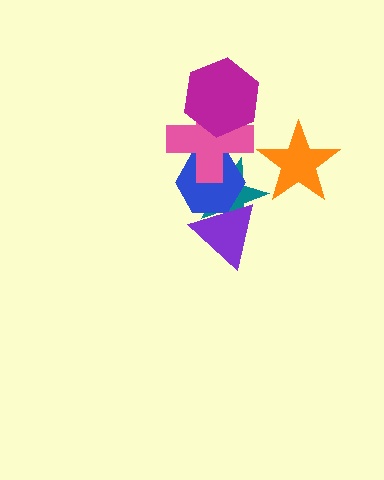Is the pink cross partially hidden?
Yes, it is partially covered by another shape.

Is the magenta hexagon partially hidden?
No, no other shape covers it.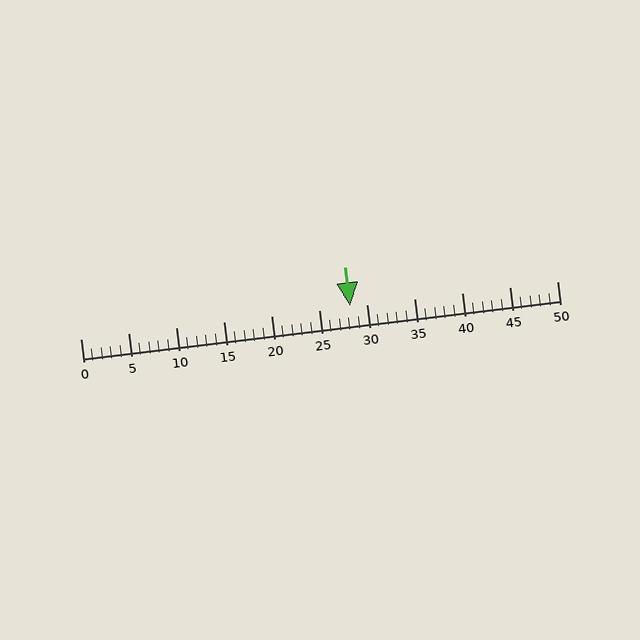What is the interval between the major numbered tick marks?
The major tick marks are spaced 5 units apart.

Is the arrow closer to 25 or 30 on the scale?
The arrow is closer to 30.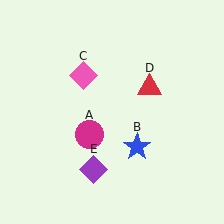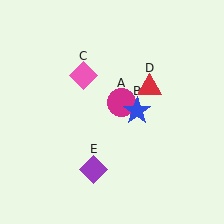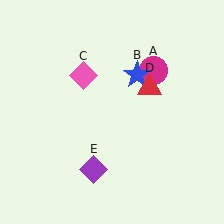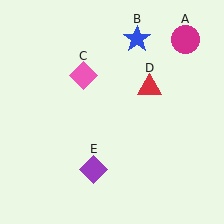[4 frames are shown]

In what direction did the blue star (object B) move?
The blue star (object B) moved up.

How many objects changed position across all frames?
2 objects changed position: magenta circle (object A), blue star (object B).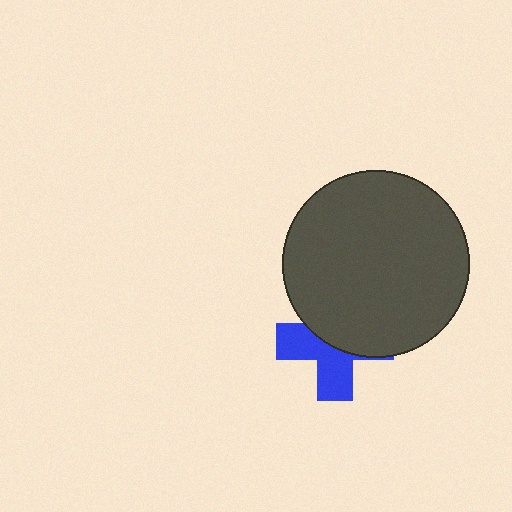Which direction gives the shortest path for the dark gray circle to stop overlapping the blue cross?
Moving up gives the shortest separation.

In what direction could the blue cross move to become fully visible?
The blue cross could move down. That would shift it out from behind the dark gray circle entirely.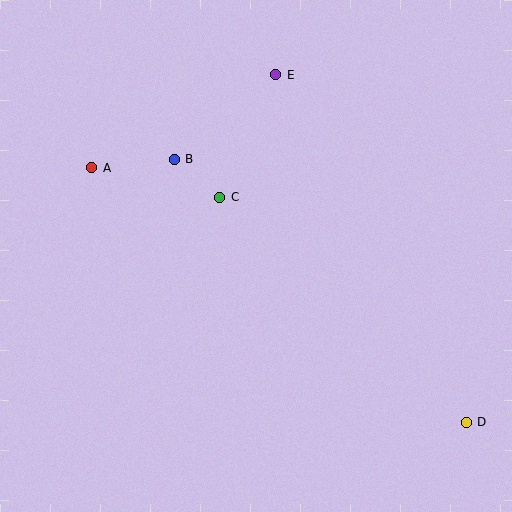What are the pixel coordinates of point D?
Point D is at (466, 422).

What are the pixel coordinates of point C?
Point C is at (220, 197).